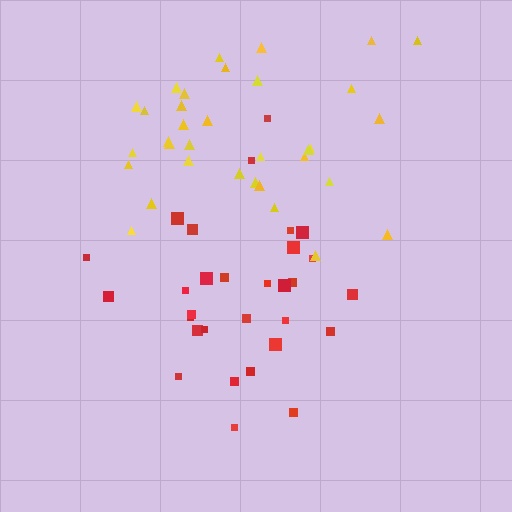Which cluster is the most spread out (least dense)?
Red.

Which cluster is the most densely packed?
Yellow.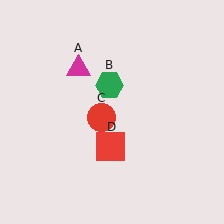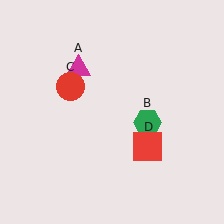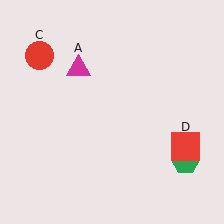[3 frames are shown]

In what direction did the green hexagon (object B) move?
The green hexagon (object B) moved down and to the right.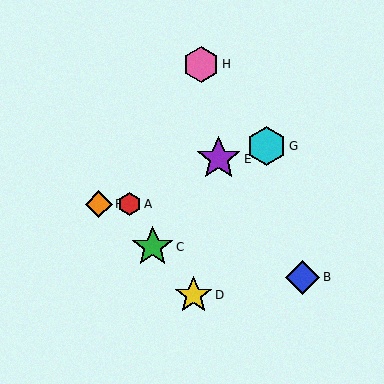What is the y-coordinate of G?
Object G is at y≈146.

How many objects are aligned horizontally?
2 objects (A, F) are aligned horizontally.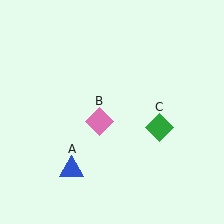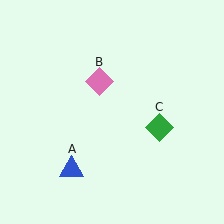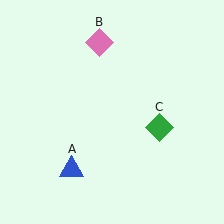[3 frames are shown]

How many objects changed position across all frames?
1 object changed position: pink diamond (object B).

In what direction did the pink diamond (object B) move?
The pink diamond (object B) moved up.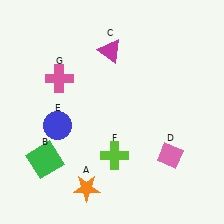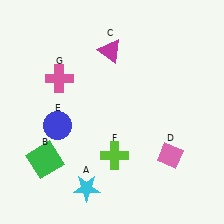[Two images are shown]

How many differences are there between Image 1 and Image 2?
There is 1 difference between the two images.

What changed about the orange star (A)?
In Image 1, A is orange. In Image 2, it changed to cyan.